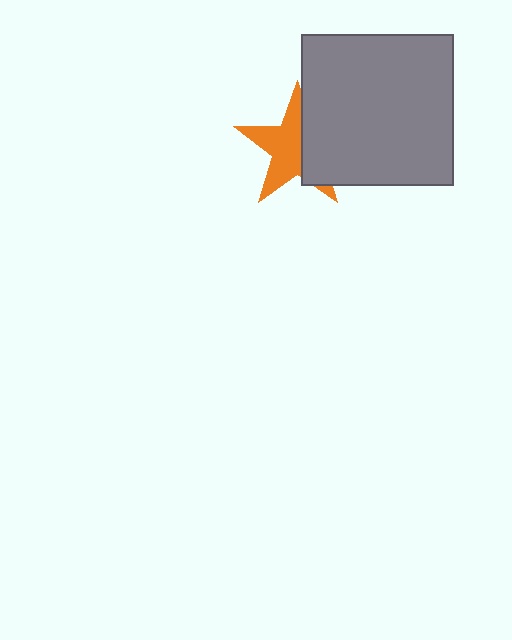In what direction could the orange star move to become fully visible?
The orange star could move left. That would shift it out from behind the gray square entirely.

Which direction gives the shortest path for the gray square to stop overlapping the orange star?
Moving right gives the shortest separation.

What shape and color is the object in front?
The object in front is a gray square.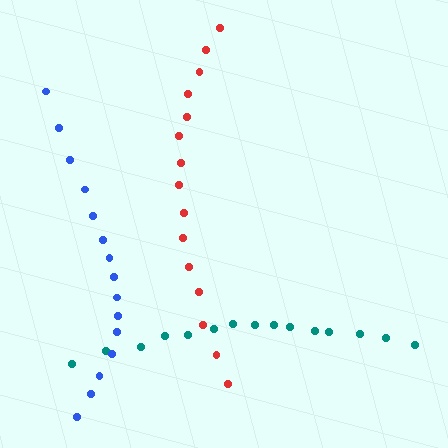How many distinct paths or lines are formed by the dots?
There are 3 distinct paths.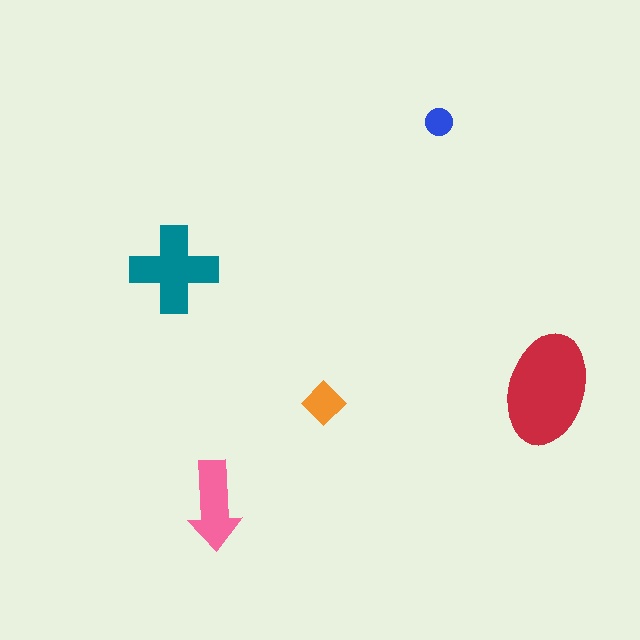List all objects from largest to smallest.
The red ellipse, the teal cross, the pink arrow, the orange diamond, the blue circle.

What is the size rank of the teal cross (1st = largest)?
2nd.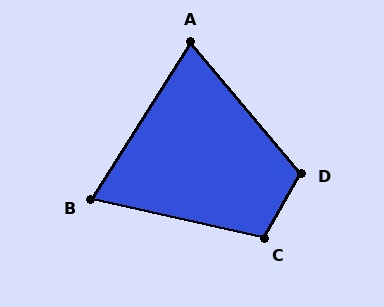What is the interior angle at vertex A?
Approximately 73 degrees (acute).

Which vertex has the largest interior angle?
D, at approximately 110 degrees.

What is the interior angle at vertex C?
Approximately 107 degrees (obtuse).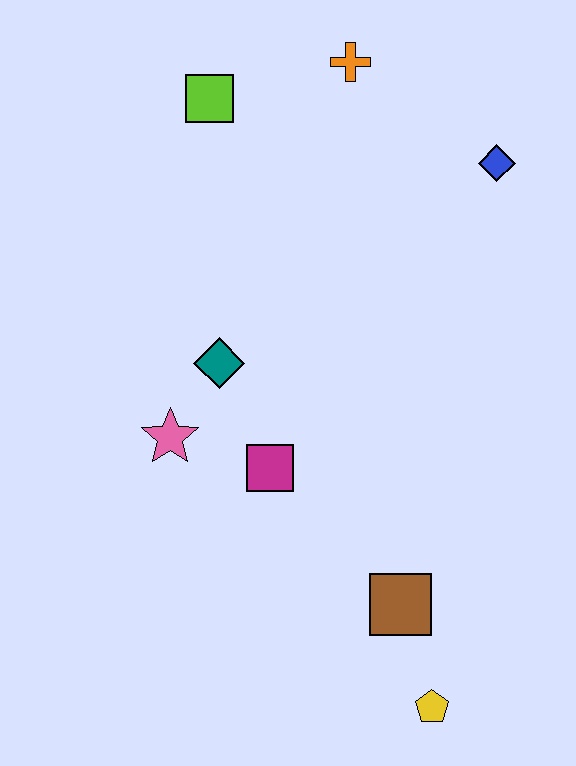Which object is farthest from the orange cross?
The yellow pentagon is farthest from the orange cross.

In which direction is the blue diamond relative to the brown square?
The blue diamond is above the brown square.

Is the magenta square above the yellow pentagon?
Yes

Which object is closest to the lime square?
The orange cross is closest to the lime square.